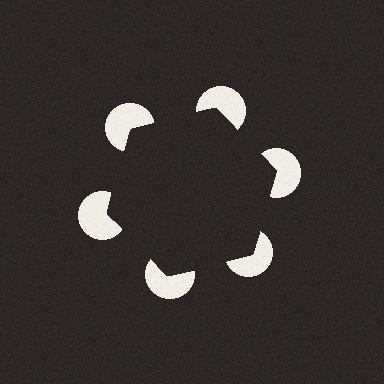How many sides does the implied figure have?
6 sides.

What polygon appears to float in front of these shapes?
An illusory hexagon — its edges are inferred from the aligned wedge cuts in the pac-man discs, not physically drawn.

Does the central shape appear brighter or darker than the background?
It typically appears slightly darker than the background, even though no actual brightness change is drawn.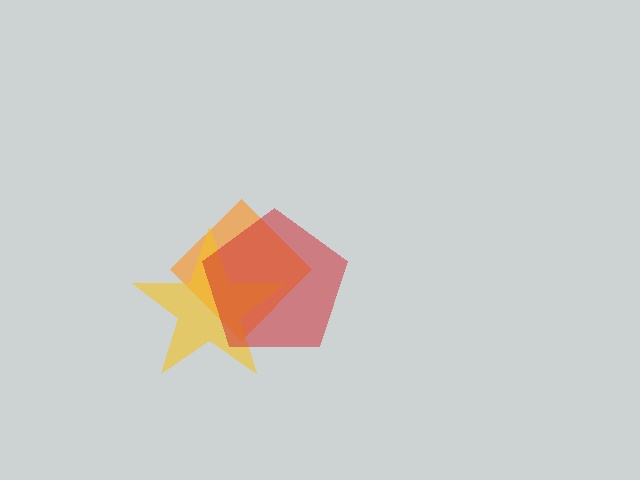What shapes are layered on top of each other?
The layered shapes are: an orange diamond, a yellow star, a red pentagon.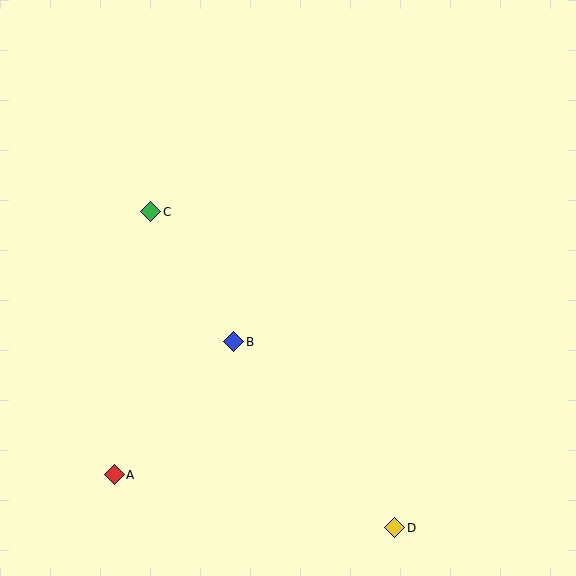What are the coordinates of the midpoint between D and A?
The midpoint between D and A is at (255, 501).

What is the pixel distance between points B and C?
The distance between B and C is 154 pixels.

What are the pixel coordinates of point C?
Point C is at (151, 212).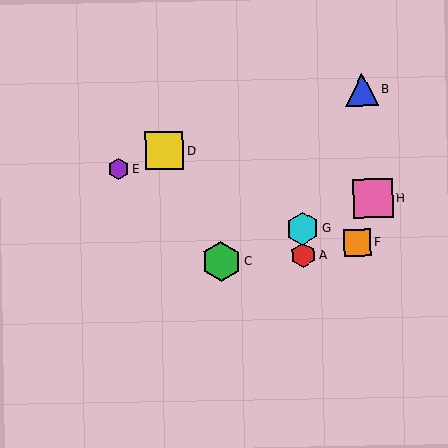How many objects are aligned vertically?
2 objects (A, G) are aligned vertically.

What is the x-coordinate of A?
Object A is at x≈303.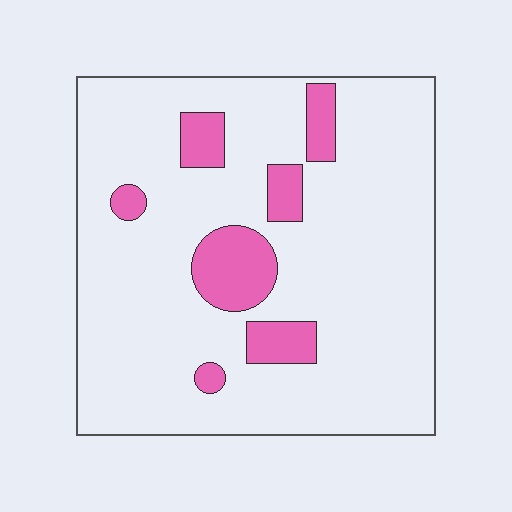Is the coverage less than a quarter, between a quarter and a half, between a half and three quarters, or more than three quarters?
Less than a quarter.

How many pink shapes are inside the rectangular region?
7.